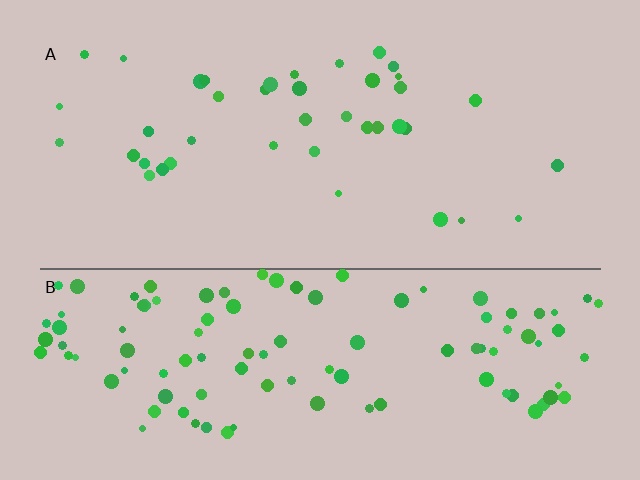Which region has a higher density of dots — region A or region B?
B (the bottom).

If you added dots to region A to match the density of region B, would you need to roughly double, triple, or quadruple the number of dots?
Approximately triple.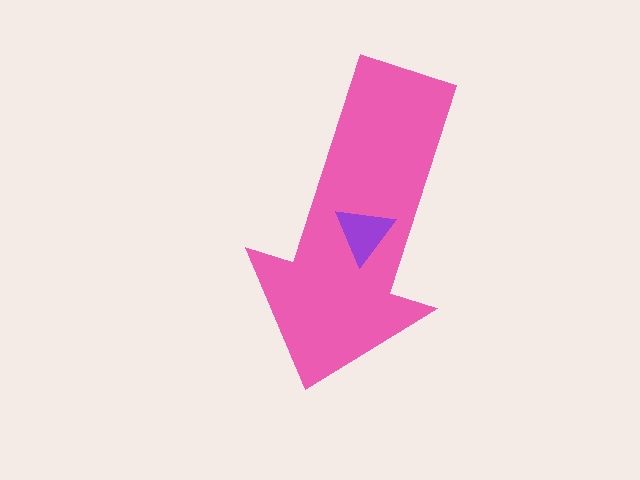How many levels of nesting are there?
2.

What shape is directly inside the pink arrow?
The purple triangle.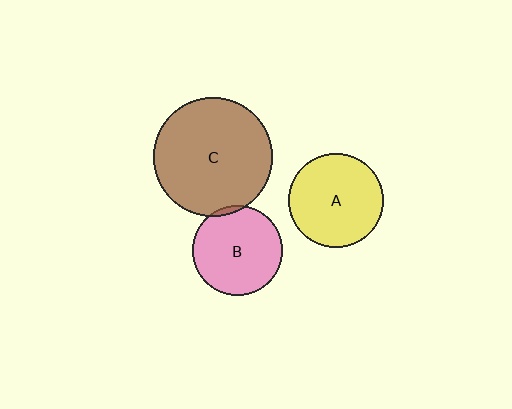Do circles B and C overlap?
Yes.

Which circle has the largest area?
Circle C (brown).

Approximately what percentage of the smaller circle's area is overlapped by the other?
Approximately 5%.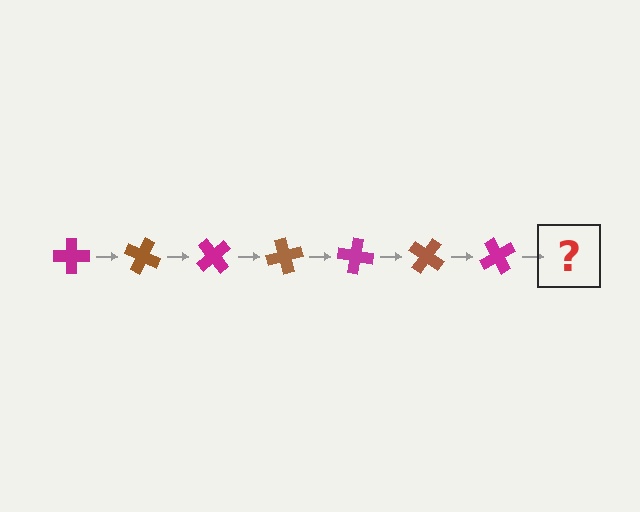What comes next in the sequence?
The next element should be a brown cross, rotated 175 degrees from the start.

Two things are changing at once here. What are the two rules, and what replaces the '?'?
The two rules are that it rotates 25 degrees each step and the color cycles through magenta and brown. The '?' should be a brown cross, rotated 175 degrees from the start.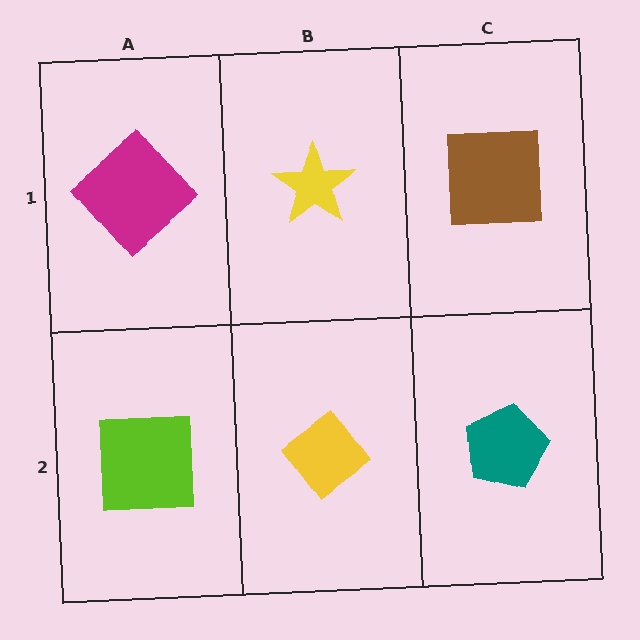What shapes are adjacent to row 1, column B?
A yellow diamond (row 2, column B), a magenta diamond (row 1, column A), a brown square (row 1, column C).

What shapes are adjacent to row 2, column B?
A yellow star (row 1, column B), a lime square (row 2, column A), a teal pentagon (row 2, column C).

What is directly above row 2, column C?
A brown square.